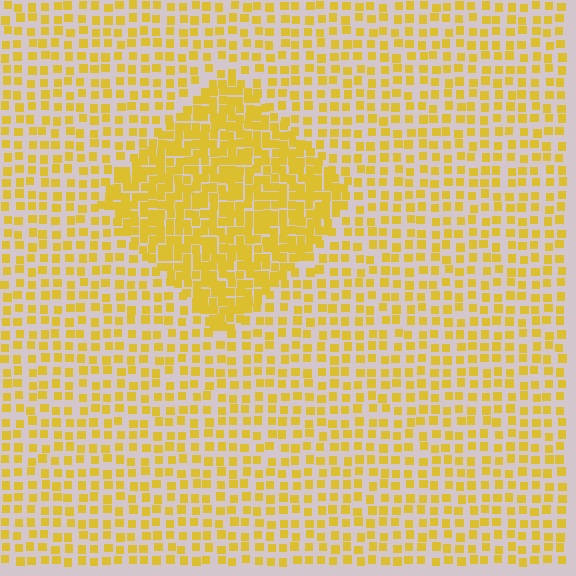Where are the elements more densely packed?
The elements are more densely packed inside the diamond boundary.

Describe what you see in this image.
The image contains small yellow elements arranged at two different densities. A diamond-shaped region is visible where the elements are more densely packed than the surrounding area.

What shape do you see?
I see a diamond.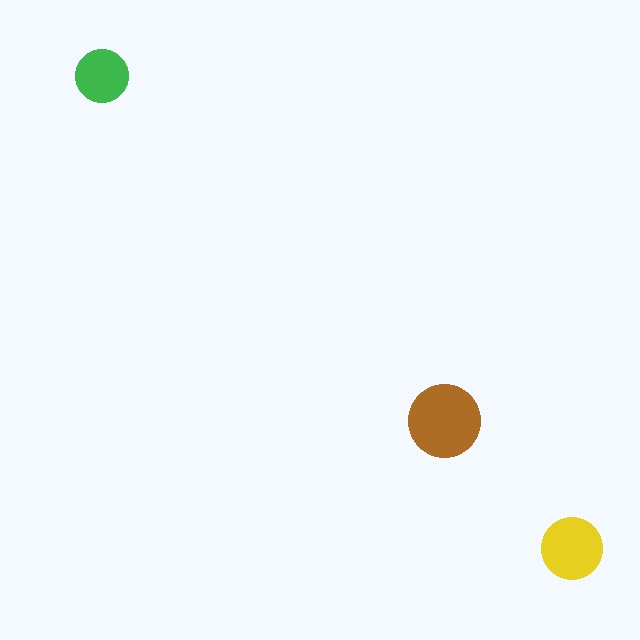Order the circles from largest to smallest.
the brown one, the yellow one, the green one.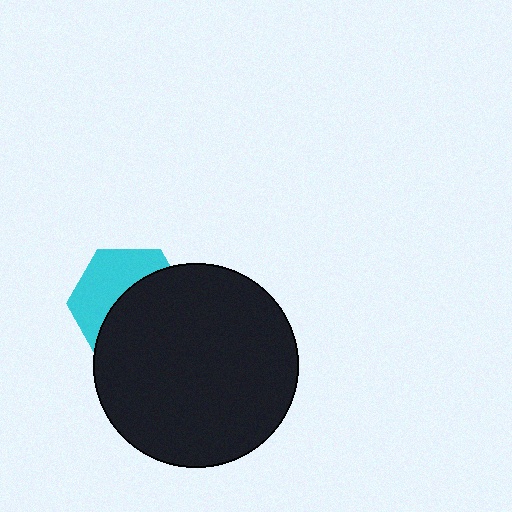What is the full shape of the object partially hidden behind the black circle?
The partially hidden object is a cyan hexagon.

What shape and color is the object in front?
The object in front is a black circle.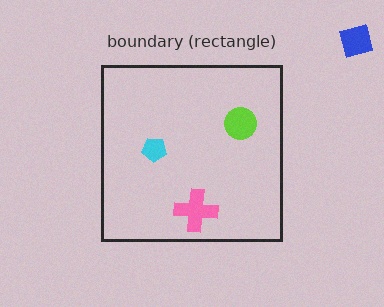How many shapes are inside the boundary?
3 inside, 1 outside.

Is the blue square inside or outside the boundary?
Outside.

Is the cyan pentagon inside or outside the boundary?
Inside.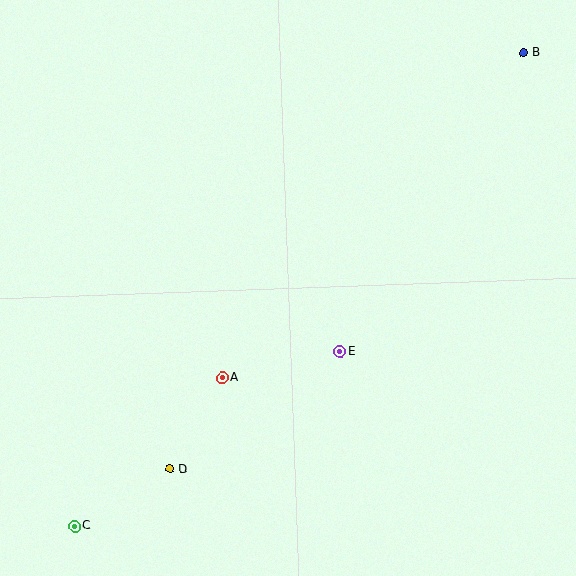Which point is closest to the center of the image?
Point E at (340, 351) is closest to the center.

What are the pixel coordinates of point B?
Point B is at (523, 53).